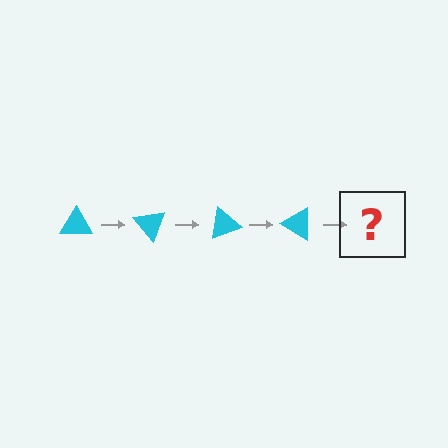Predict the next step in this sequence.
The next step is a cyan triangle rotated 200 degrees.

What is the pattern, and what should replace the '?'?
The pattern is that the triangle rotates 50 degrees each step. The '?' should be a cyan triangle rotated 200 degrees.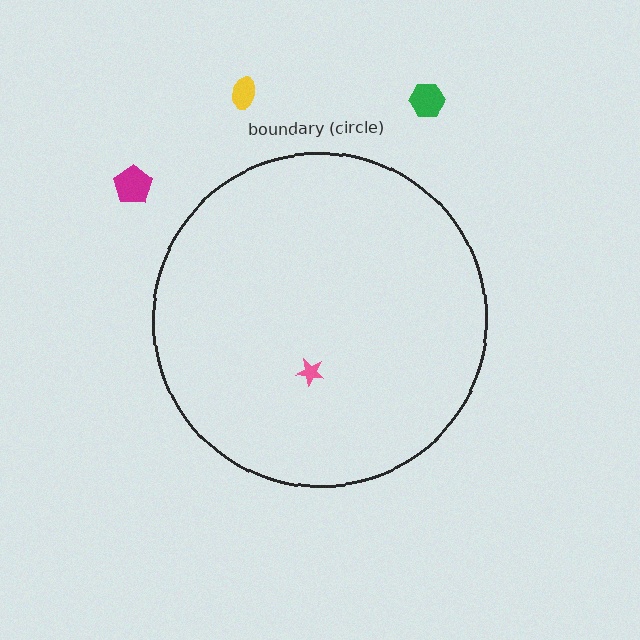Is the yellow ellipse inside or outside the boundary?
Outside.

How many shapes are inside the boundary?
1 inside, 3 outside.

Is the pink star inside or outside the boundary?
Inside.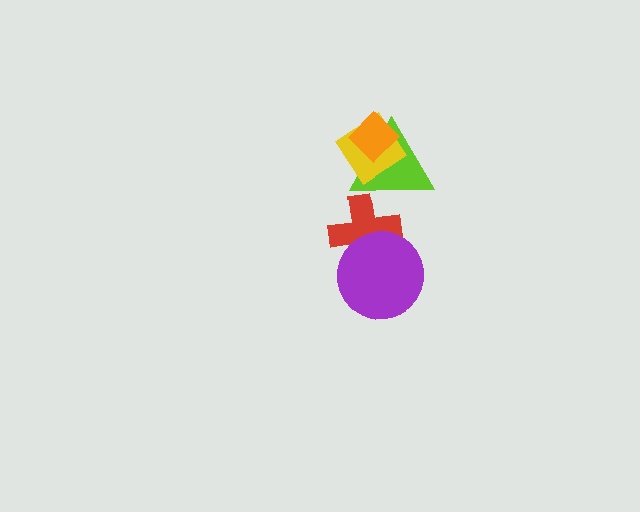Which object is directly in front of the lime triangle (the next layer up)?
The yellow diamond is directly in front of the lime triangle.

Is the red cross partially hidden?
Yes, it is partially covered by another shape.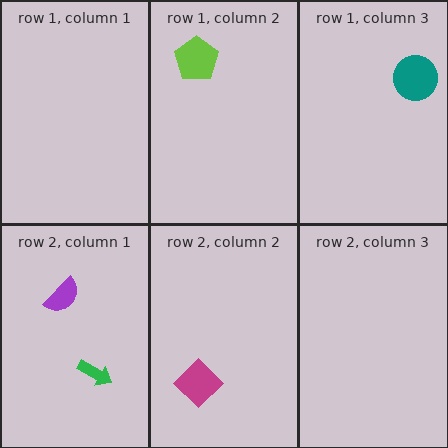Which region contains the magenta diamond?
The row 2, column 2 region.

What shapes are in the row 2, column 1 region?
The purple semicircle, the green arrow.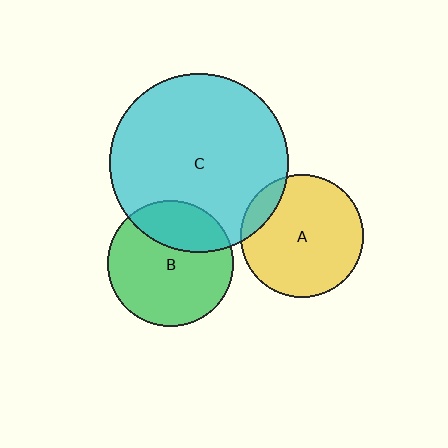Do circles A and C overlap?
Yes.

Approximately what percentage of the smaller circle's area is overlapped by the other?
Approximately 10%.